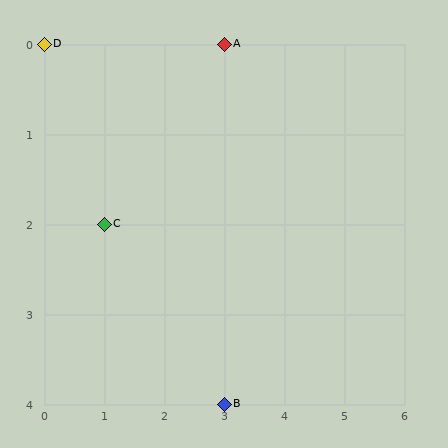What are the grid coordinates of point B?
Point B is at grid coordinates (3, 4).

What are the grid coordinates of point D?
Point D is at grid coordinates (0, 0).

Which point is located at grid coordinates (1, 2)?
Point C is at (1, 2).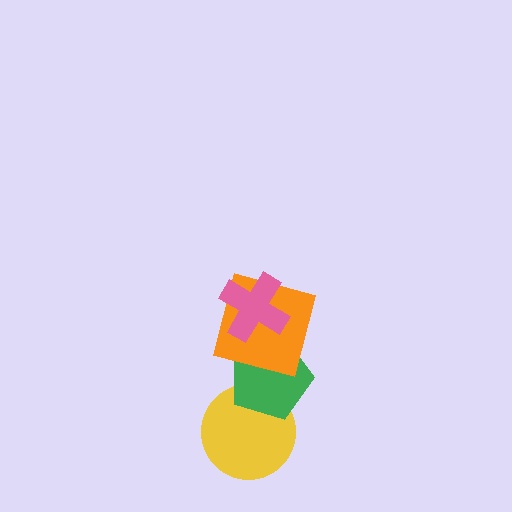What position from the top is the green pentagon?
The green pentagon is 3rd from the top.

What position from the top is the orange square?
The orange square is 2nd from the top.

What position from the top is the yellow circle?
The yellow circle is 4th from the top.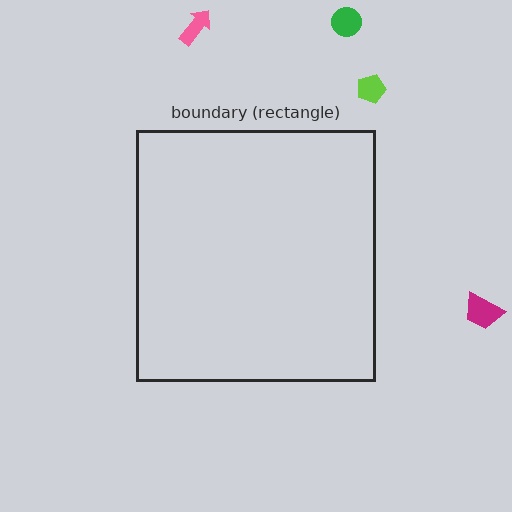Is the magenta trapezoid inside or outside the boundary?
Outside.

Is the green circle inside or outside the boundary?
Outside.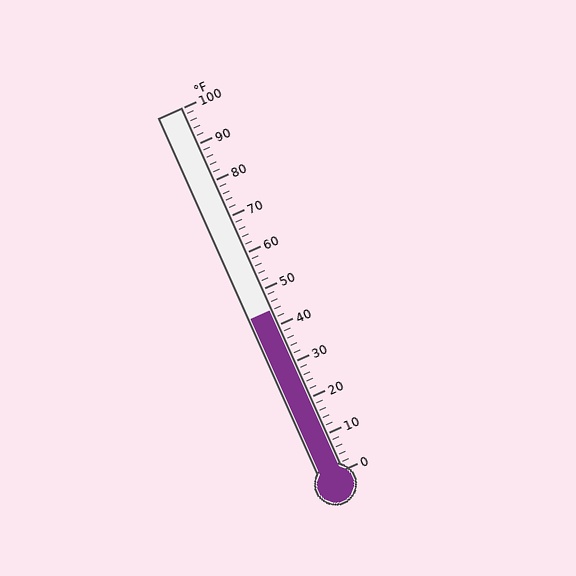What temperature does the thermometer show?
The thermometer shows approximately 44°F.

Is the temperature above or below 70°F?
The temperature is below 70°F.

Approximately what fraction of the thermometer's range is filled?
The thermometer is filled to approximately 45% of its range.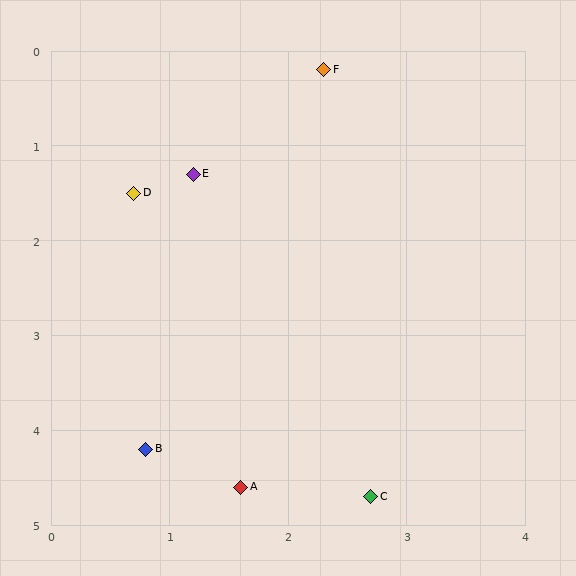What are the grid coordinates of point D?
Point D is at approximately (0.7, 1.5).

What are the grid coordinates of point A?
Point A is at approximately (1.6, 4.6).